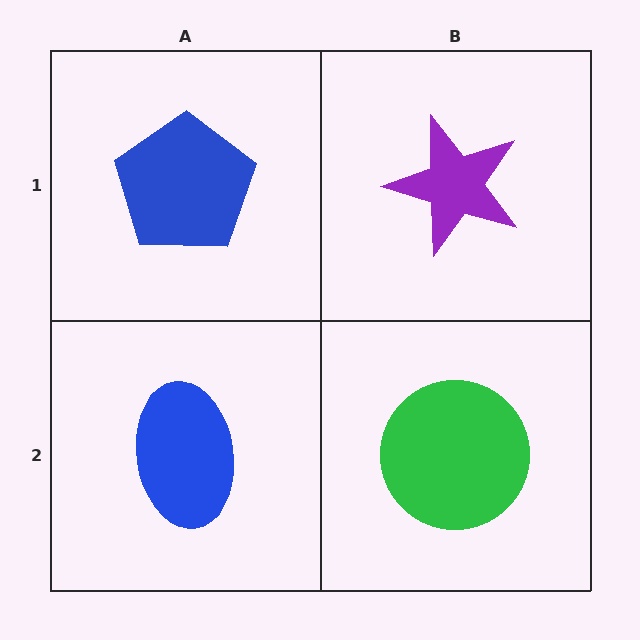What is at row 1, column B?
A purple star.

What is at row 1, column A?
A blue pentagon.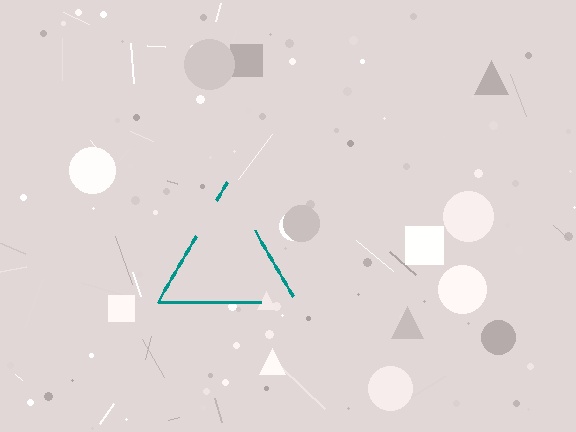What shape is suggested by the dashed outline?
The dashed outline suggests a triangle.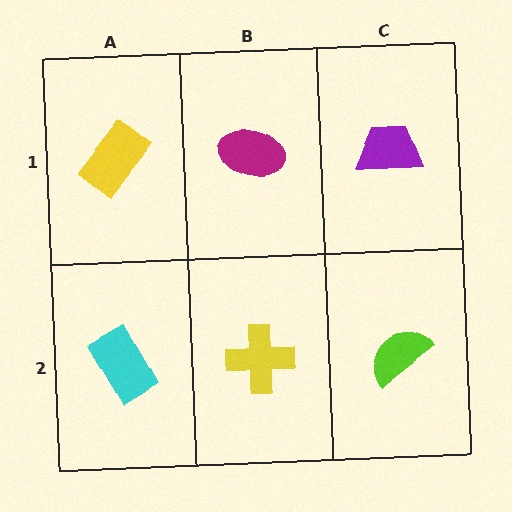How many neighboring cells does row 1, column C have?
2.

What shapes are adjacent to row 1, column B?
A yellow cross (row 2, column B), a yellow rectangle (row 1, column A), a purple trapezoid (row 1, column C).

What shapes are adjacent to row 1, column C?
A lime semicircle (row 2, column C), a magenta ellipse (row 1, column B).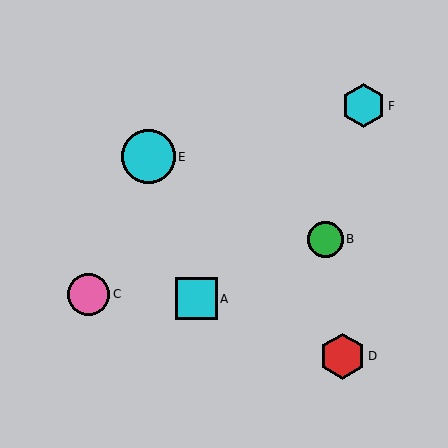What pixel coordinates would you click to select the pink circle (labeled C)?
Click at (89, 294) to select the pink circle C.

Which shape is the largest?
The cyan circle (labeled E) is the largest.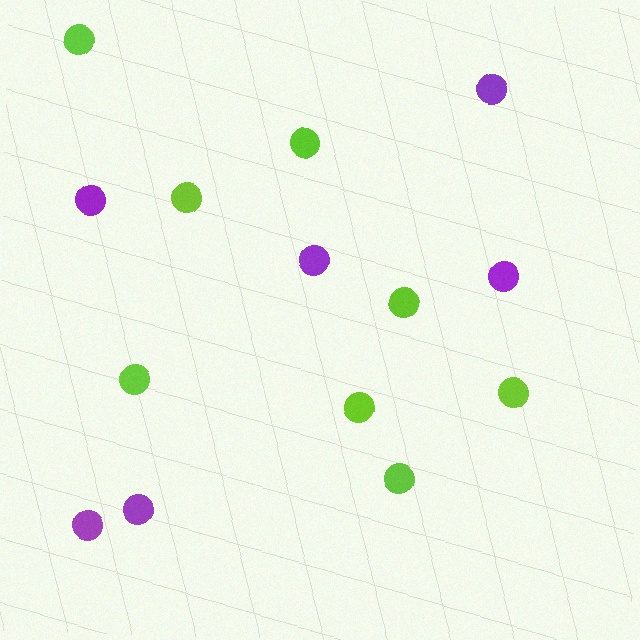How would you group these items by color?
There are 2 groups: one group of lime circles (8) and one group of purple circles (6).